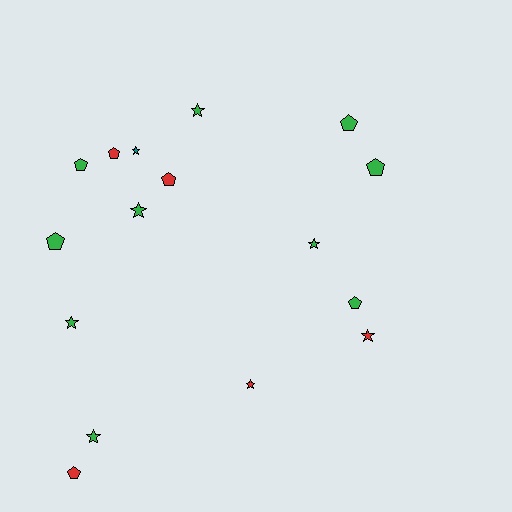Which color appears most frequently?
Green, with 10 objects.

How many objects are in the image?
There are 16 objects.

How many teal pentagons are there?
There are no teal pentagons.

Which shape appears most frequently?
Star, with 8 objects.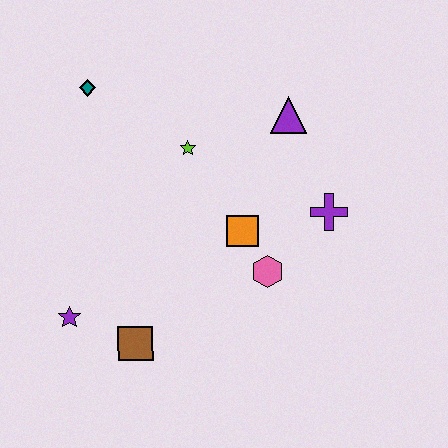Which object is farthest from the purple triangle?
The purple star is farthest from the purple triangle.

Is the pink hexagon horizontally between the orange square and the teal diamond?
No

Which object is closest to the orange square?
The pink hexagon is closest to the orange square.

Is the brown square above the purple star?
No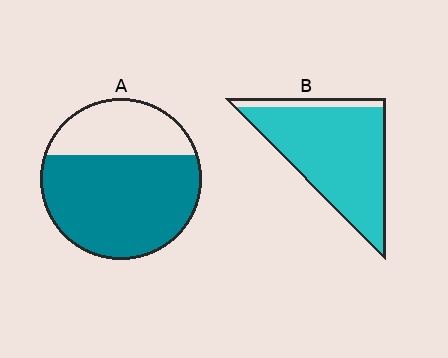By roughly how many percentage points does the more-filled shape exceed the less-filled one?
By roughly 20 percentage points (B over A).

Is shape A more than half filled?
Yes.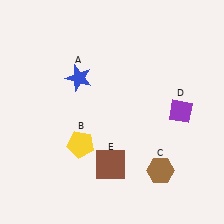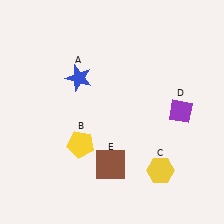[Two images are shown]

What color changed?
The hexagon (C) changed from brown in Image 1 to yellow in Image 2.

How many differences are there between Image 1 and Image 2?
There is 1 difference between the two images.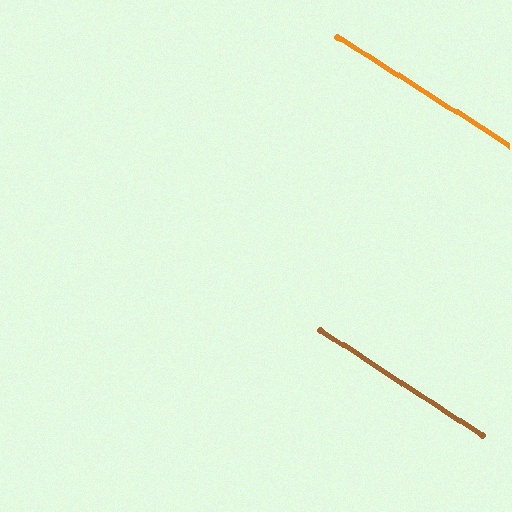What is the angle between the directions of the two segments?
Approximately 1 degree.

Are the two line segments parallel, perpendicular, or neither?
Parallel — their directions differ by only 0.8°.